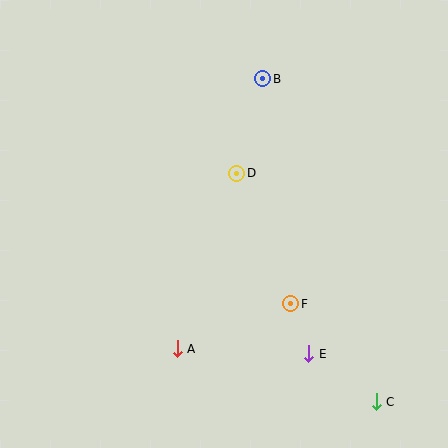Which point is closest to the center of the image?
Point D at (237, 173) is closest to the center.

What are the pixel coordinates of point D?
Point D is at (237, 173).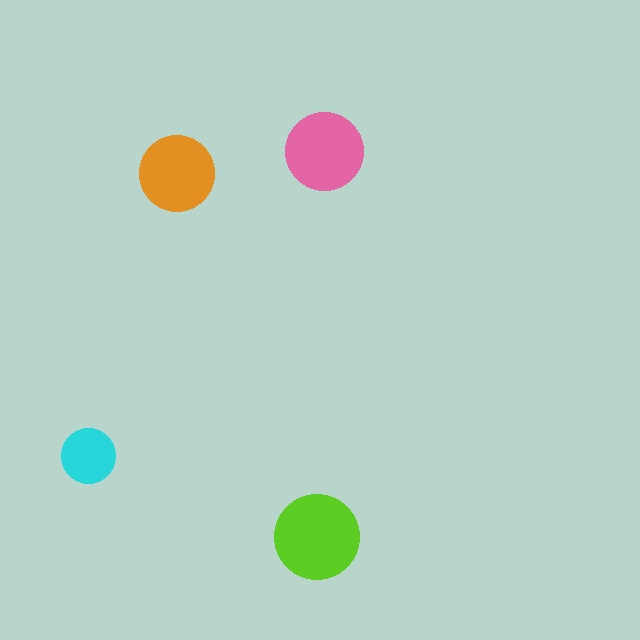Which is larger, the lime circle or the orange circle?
The lime one.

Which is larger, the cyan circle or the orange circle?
The orange one.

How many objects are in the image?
There are 4 objects in the image.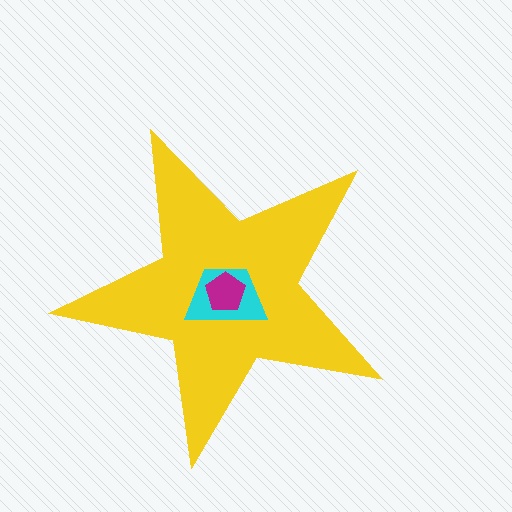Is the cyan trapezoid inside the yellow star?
Yes.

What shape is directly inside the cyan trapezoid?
The magenta pentagon.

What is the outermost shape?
The yellow star.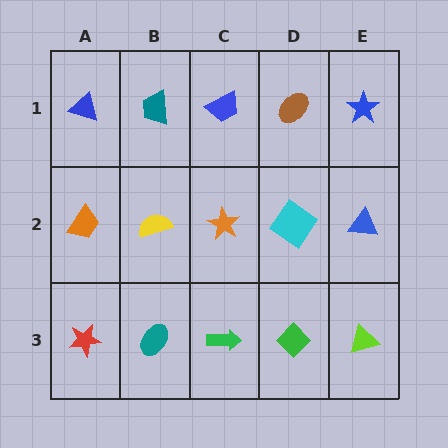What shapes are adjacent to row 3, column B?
A yellow semicircle (row 2, column B), a red star (row 3, column A), a green arrow (row 3, column C).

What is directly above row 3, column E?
A blue triangle.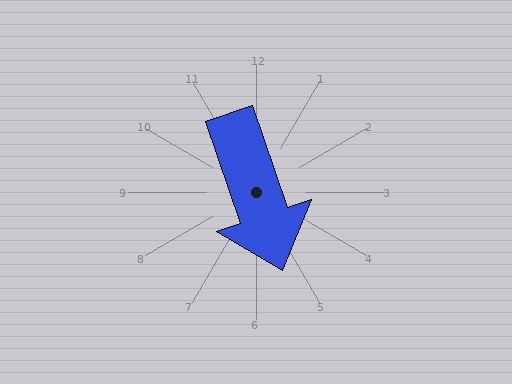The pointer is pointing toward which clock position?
Roughly 5 o'clock.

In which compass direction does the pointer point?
South.